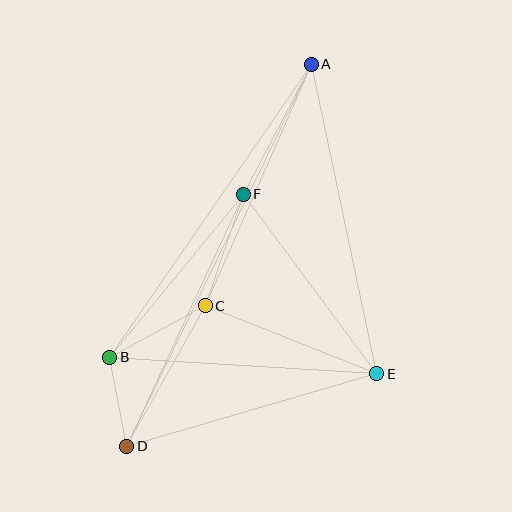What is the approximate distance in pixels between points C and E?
The distance between C and E is approximately 184 pixels.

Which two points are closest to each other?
Points B and D are closest to each other.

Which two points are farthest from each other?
Points A and D are farthest from each other.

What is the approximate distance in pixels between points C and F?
The distance between C and F is approximately 118 pixels.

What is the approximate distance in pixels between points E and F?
The distance between E and F is approximately 224 pixels.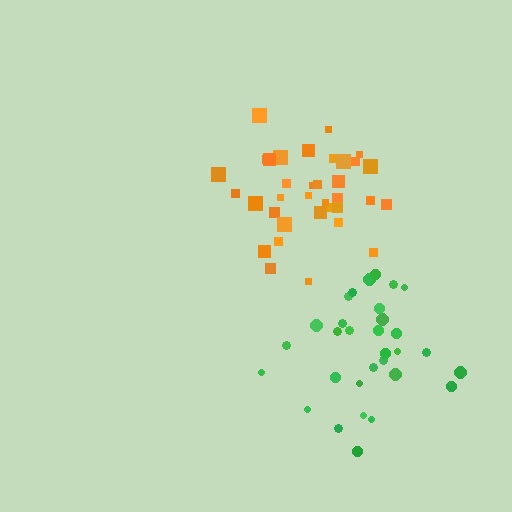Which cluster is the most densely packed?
Orange.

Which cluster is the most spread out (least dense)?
Green.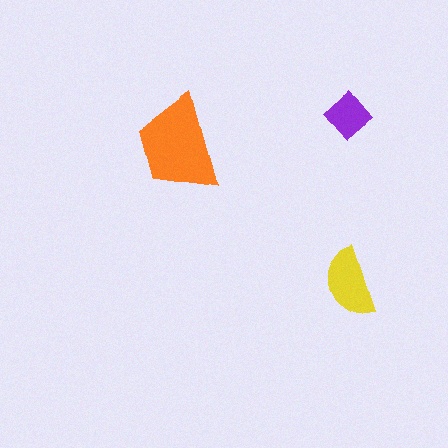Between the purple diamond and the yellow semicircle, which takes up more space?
The yellow semicircle.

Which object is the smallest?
The purple diamond.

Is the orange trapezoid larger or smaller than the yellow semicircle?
Larger.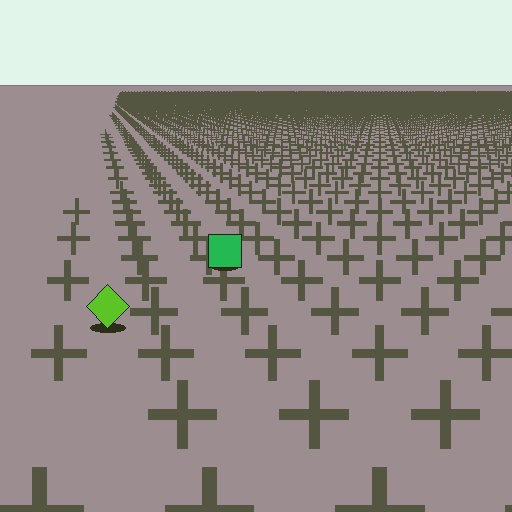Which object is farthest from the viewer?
The green square is farthest from the viewer. It appears smaller and the ground texture around it is denser.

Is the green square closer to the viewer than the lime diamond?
No. The lime diamond is closer — you can tell from the texture gradient: the ground texture is coarser near it.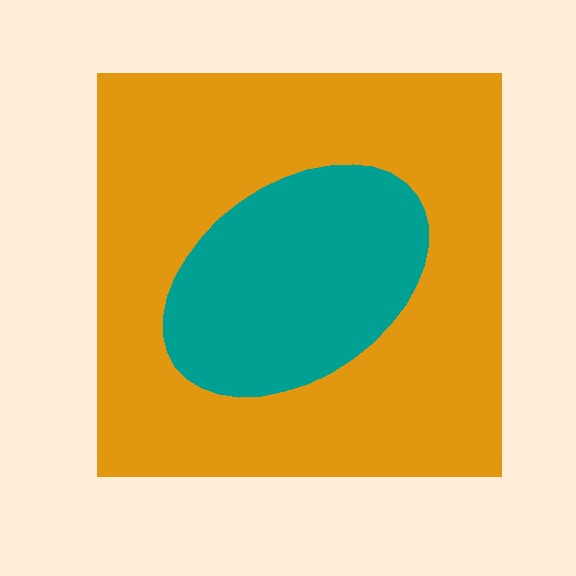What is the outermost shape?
The orange square.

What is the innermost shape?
The teal ellipse.